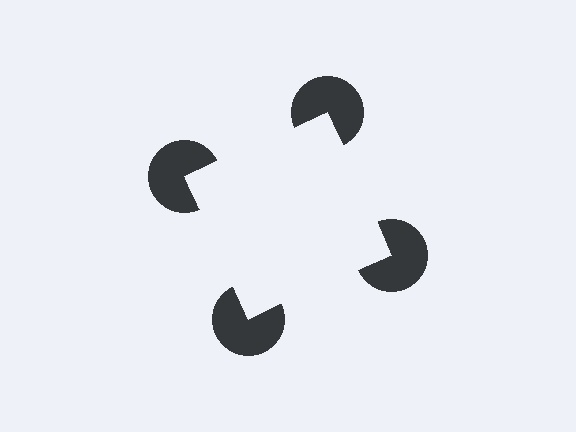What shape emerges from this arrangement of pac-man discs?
An illusory square — its edges are inferred from the aligned wedge cuts in the pac-man discs, not physically drawn.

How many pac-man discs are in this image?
There are 4 — one at each vertex of the illusory square.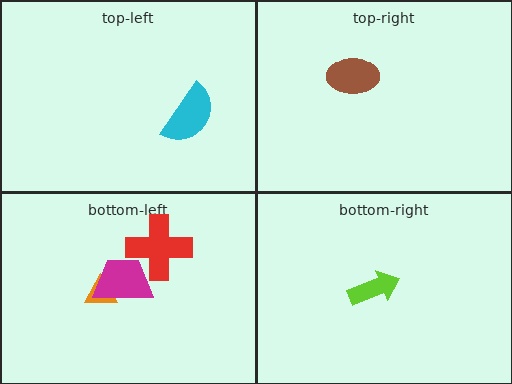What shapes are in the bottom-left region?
The orange triangle, the red cross, the magenta trapezoid.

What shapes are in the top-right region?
The brown ellipse.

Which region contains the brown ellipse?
The top-right region.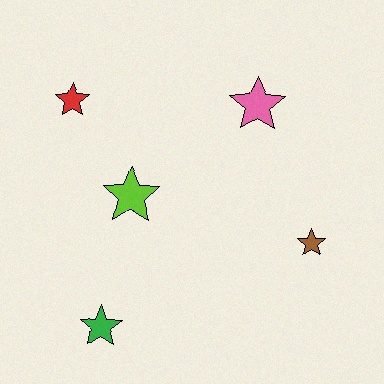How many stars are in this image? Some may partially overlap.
There are 5 stars.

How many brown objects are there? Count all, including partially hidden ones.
There is 1 brown object.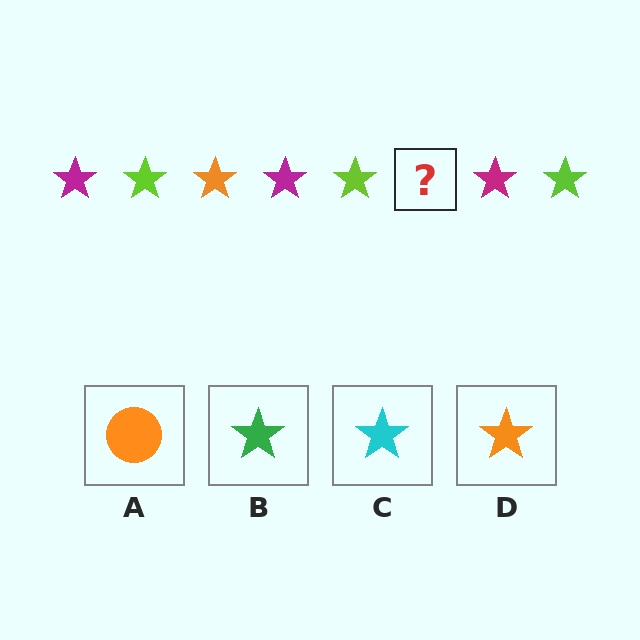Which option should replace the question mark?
Option D.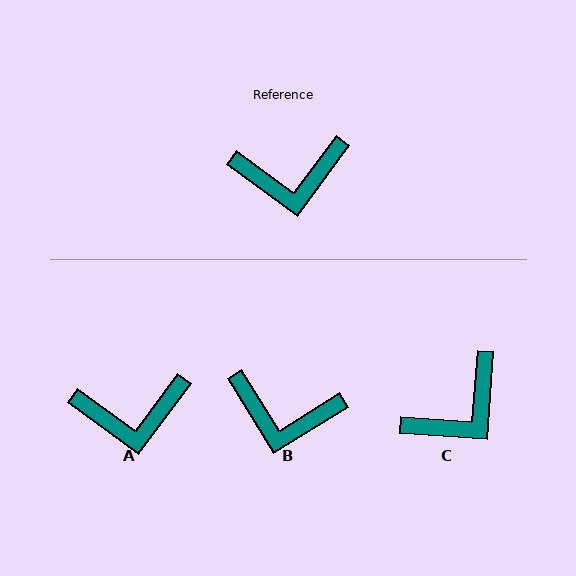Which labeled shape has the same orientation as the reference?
A.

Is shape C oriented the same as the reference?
No, it is off by about 32 degrees.